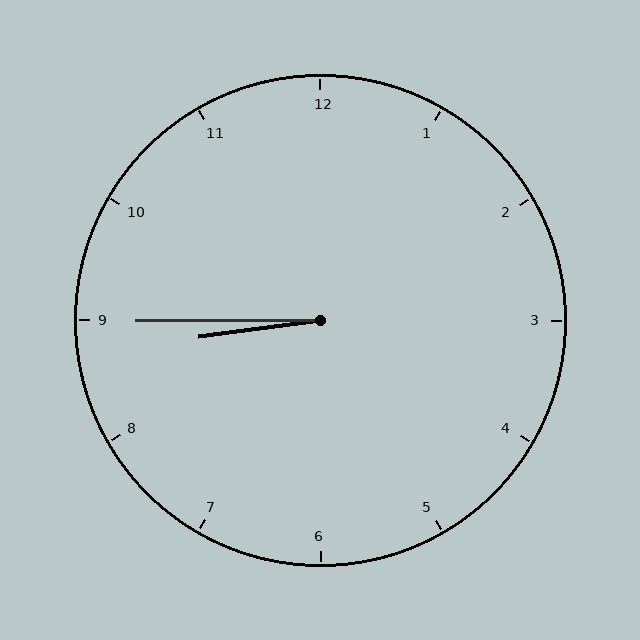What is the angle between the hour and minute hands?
Approximately 8 degrees.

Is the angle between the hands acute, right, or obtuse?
It is acute.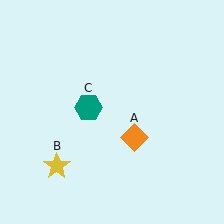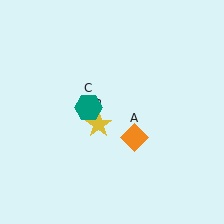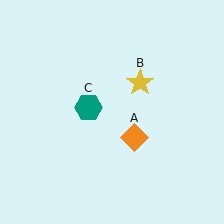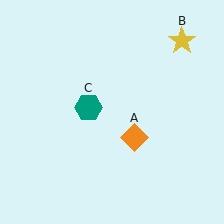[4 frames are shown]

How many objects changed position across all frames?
1 object changed position: yellow star (object B).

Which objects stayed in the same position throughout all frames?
Orange diamond (object A) and teal hexagon (object C) remained stationary.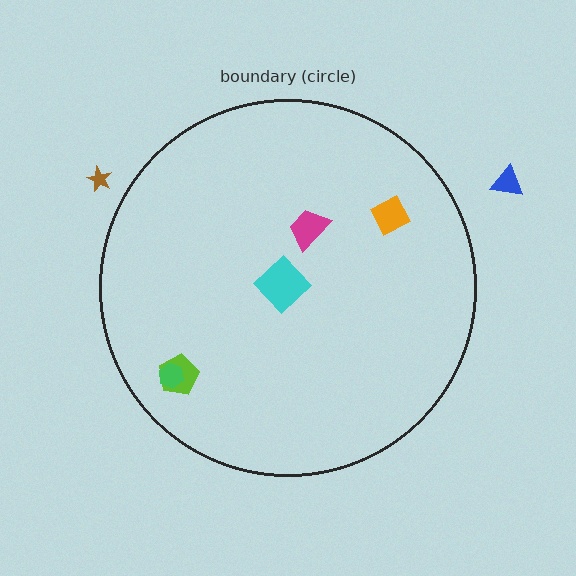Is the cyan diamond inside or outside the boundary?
Inside.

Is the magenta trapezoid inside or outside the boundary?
Inside.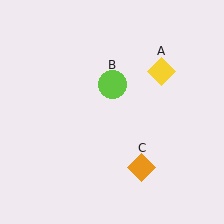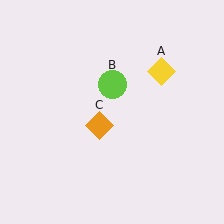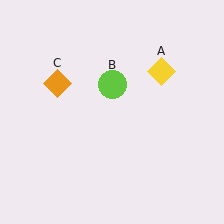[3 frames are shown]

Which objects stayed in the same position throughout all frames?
Yellow diamond (object A) and lime circle (object B) remained stationary.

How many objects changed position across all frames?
1 object changed position: orange diamond (object C).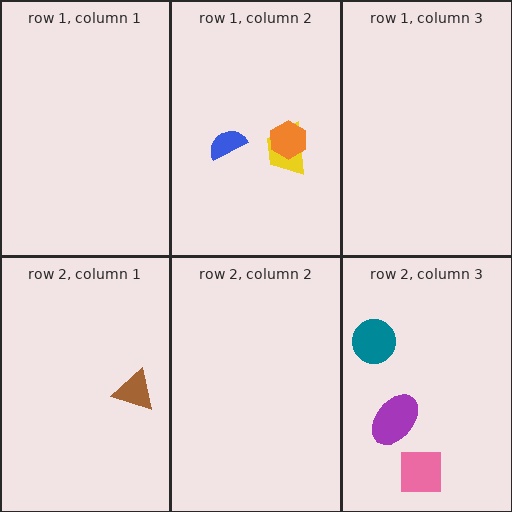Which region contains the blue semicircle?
The row 1, column 2 region.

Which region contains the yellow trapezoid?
The row 1, column 2 region.